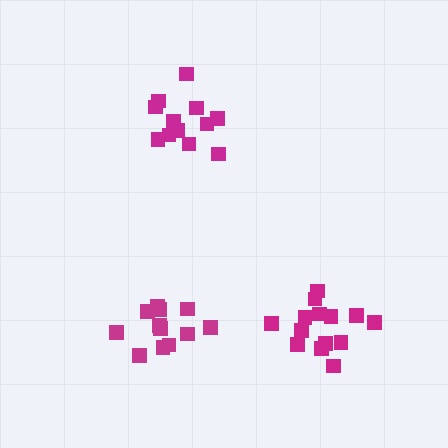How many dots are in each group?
Group 1: 12 dots, Group 2: 12 dots, Group 3: 14 dots (38 total).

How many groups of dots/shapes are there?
There are 3 groups.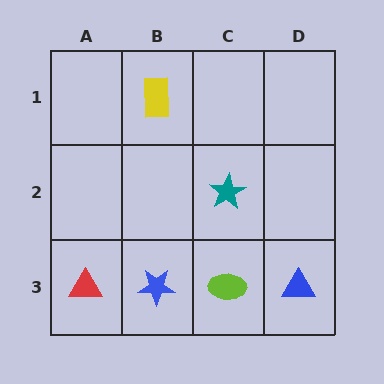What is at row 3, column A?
A red triangle.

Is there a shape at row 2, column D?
No, that cell is empty.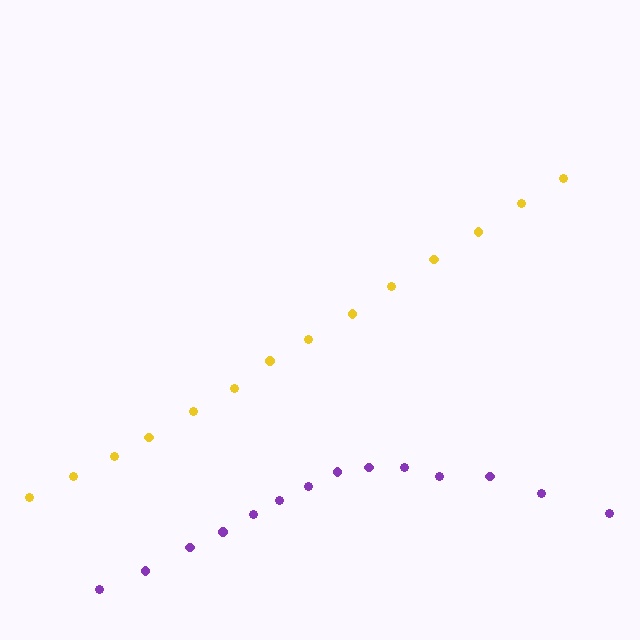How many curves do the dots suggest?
There are 2 distinct paths.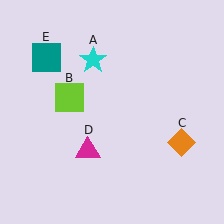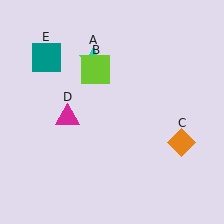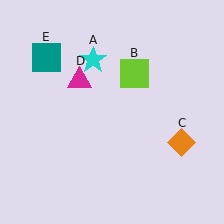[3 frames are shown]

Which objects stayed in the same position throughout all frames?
Cyan star (object A) and orange diamond (object C) and teal square (object E) remained stationary.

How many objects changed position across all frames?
2 objects changed position: lime square (object B), magenta triangle (object D).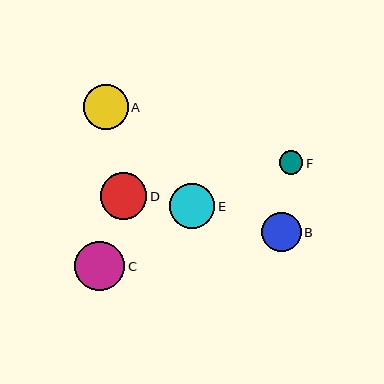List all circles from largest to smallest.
From largest to smallest: C, D, E, A, B, F.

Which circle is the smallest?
Circle F is the smallest with a size of approximately 24 pixels.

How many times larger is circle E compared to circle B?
Circle E is approximately 1.2 times the size of circle B.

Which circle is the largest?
Circle C is the largest with a size of approximately 50 pixels.